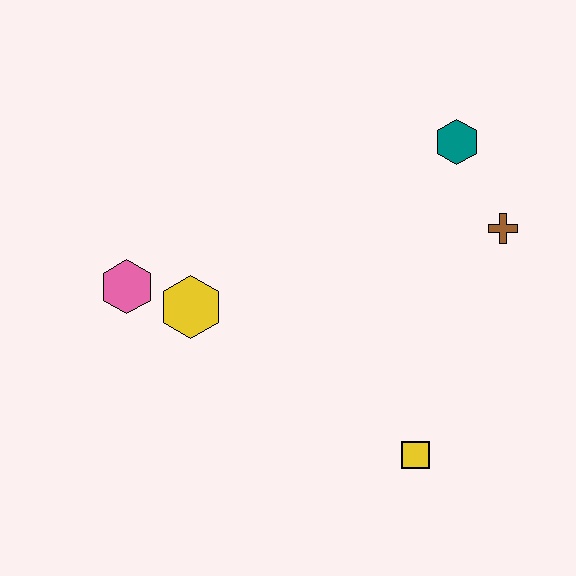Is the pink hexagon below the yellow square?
No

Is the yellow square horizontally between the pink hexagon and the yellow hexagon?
No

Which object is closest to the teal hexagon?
The brown cross is closest to the teal hexagon.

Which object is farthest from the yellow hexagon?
The brown cross is farthest from the yellow hexagon.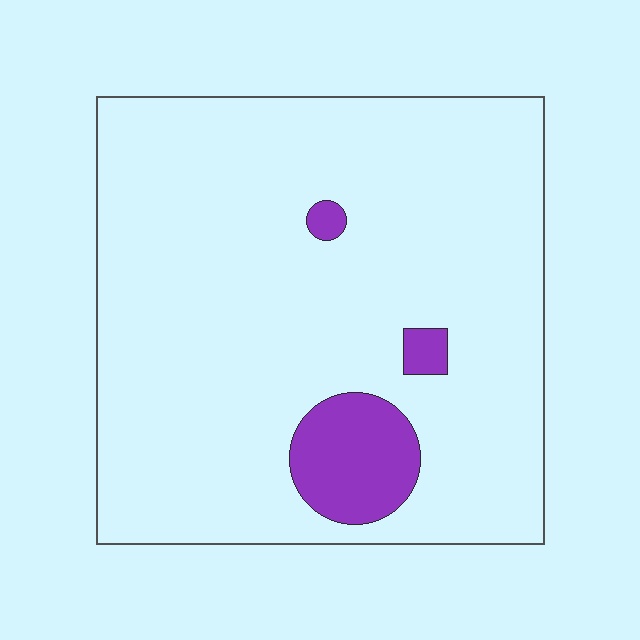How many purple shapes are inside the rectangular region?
3.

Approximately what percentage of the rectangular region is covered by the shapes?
Approximately 10%.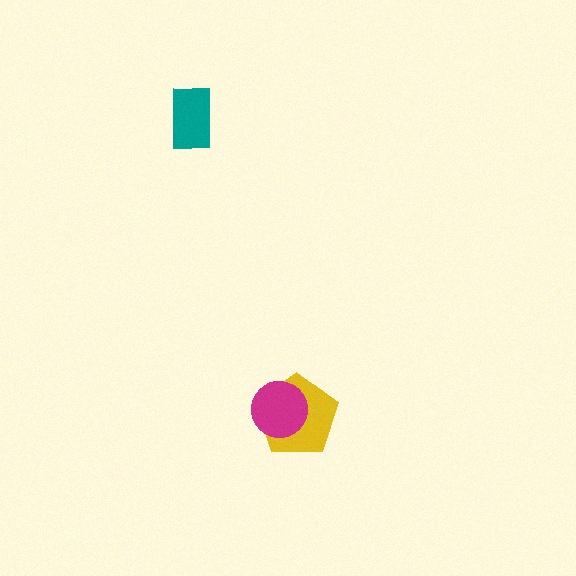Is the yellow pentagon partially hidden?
Yes, it is partially covered by another shape.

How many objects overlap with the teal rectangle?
0 objects overlap with the teal rectangle.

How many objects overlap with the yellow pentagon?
1 object overlaps with the yellow pentagon.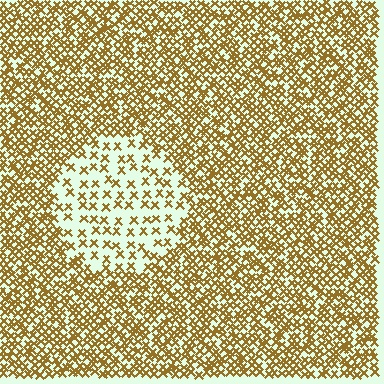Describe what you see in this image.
The image contains small brown elements arranged at two different densities. A circle-shaped region is visible where the elements are less densely packed than the surrounding area.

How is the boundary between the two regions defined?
The boundary is defined by a change in element density (approximately 2.8x ratio). All elements are the same color, size, and shape.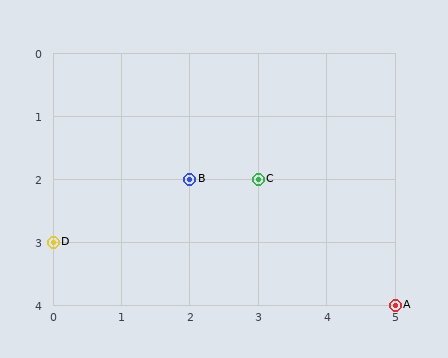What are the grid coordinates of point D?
Point D is at grid coordinates (0, 3).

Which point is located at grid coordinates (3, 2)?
Point C is at (3, 2).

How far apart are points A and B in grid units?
Points A and B are 3 columns and 2 rows apart (about 3.6 grid units diagonally).